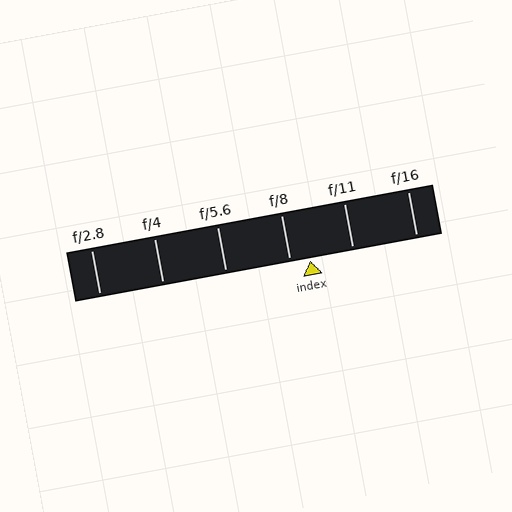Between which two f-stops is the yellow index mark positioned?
The index mark is between f/8 and f/11.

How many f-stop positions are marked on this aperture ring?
There are 6 f-stop positions marked.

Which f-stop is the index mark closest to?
The index mark is closest to f/8.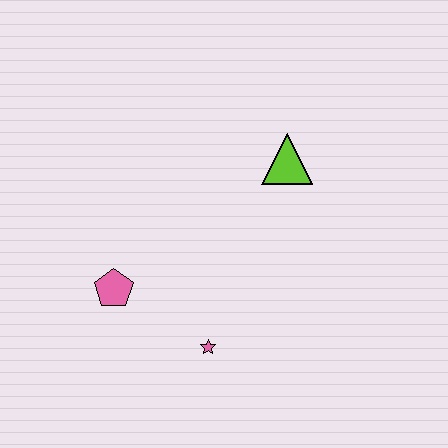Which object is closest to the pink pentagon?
The pink star is closest to the pink pentagon.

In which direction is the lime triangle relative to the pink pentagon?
The lime triangle is to the right of the pink pentagon.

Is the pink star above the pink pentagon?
No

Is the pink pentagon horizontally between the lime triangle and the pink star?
No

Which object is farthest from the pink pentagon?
The lime triangle is farthest from the pink pentagon.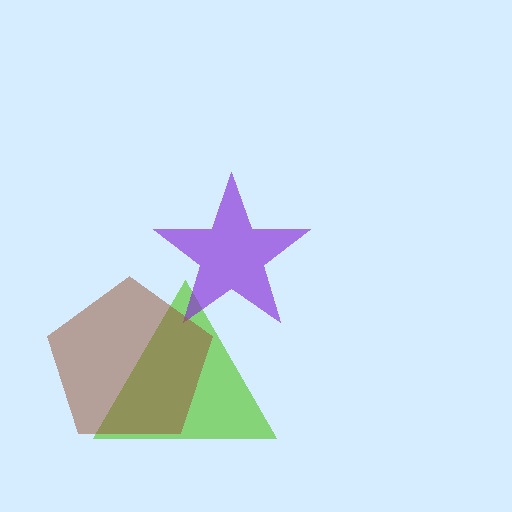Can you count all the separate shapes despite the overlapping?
Yes, there are 3 separate shapes.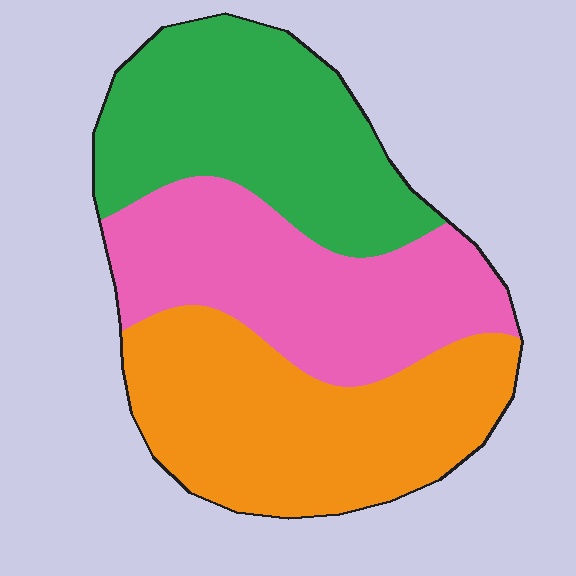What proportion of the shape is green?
Green covers around 30% of the shape.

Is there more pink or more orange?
Orange.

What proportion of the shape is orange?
Orange takes up about three eighths (3/8) of the shape.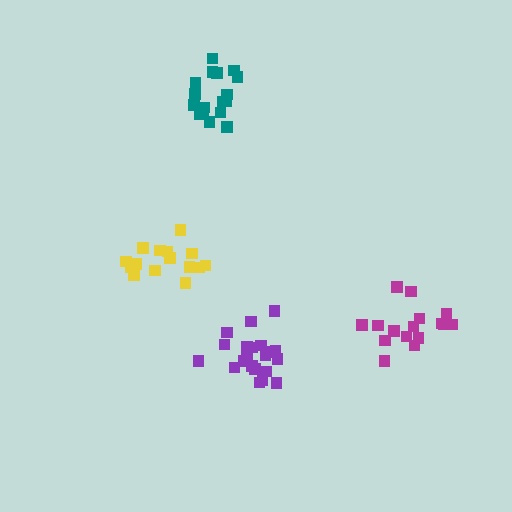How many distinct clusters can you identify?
There are 4 distinct clusters.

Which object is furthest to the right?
The magenta cluster is rightmost.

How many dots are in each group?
Group 1: 16 dots, Group 2: 15 dots, Group 3: 21 dots, Group 4: 17 dots (69 total).